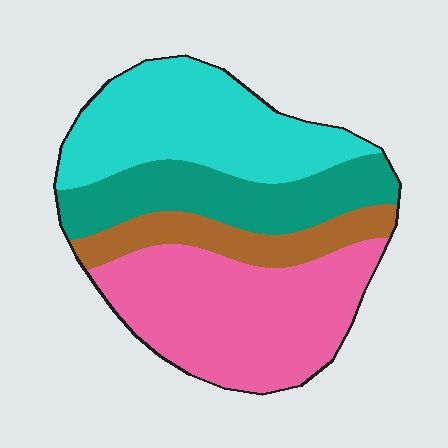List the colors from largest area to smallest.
From largest to smallest: pink, cyan, teal, brown.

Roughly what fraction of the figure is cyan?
Cyan covers 30% of the figure.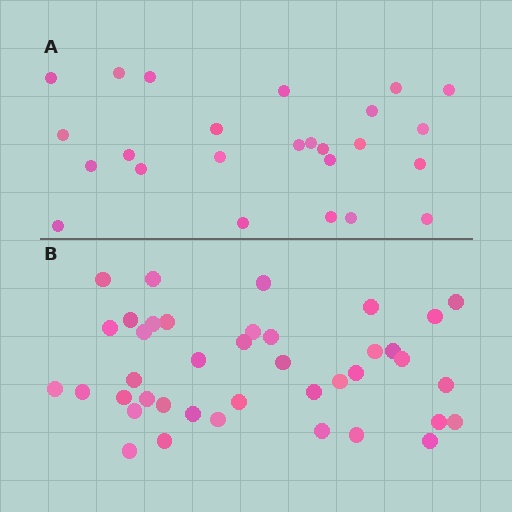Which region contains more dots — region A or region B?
Region B (the bottom region) has more dots.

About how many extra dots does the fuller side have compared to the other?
Region B has approximately 15 more dots than region A.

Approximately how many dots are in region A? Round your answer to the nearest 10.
About 20 dots. (The exact count is 25, which rounds to 20.)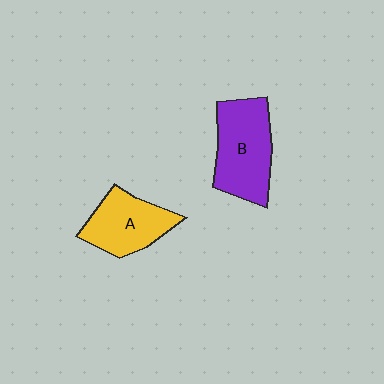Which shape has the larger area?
Shape B (purple).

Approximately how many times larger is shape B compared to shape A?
Approximately 1.3 times.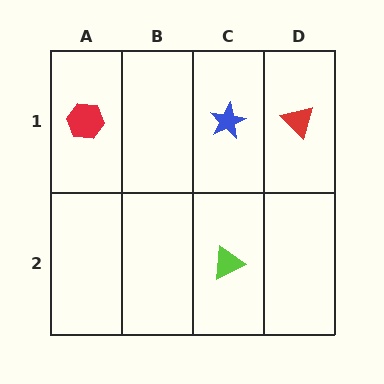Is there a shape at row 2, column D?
No, that cell is empty.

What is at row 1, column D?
A red triangle.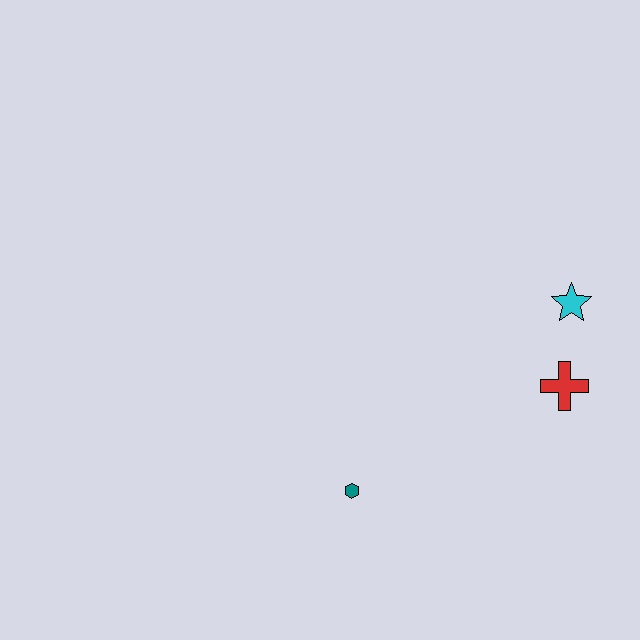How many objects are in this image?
There are 3 objects.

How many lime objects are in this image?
There are no lime objects.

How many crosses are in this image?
There is 1 cross.